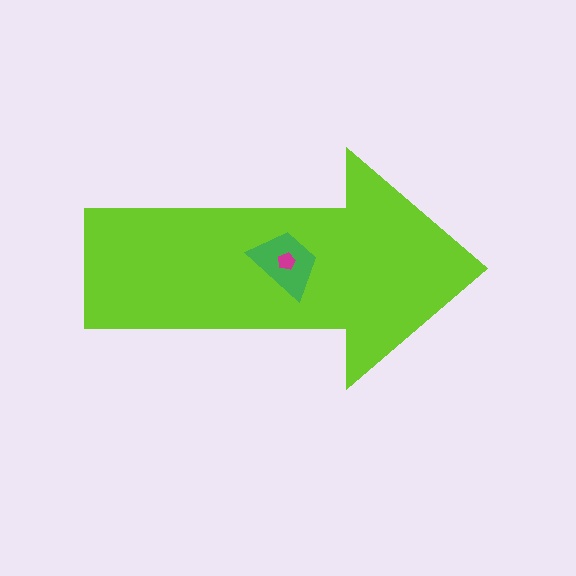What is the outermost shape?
The lime arrow.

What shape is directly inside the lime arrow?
The green trapezoid.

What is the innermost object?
The magenta pentagon.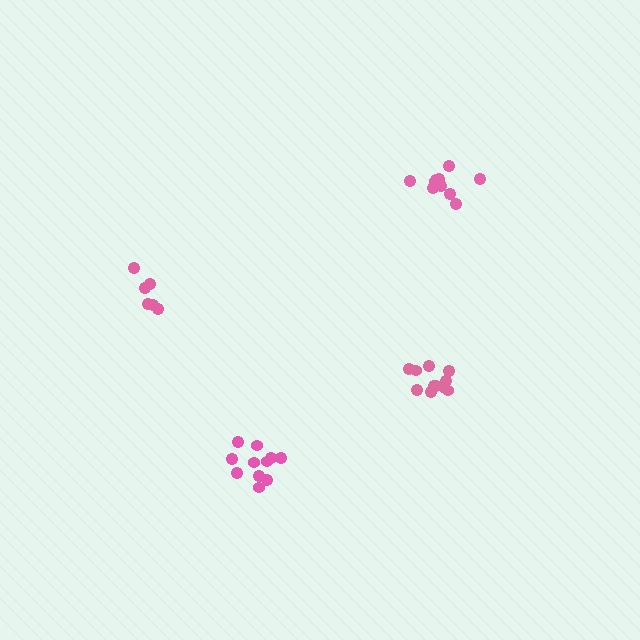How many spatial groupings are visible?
There are 4 spatial groupings.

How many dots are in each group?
Group 1: 6 dots, Group 2: 10 dots, Group 3: 11 dots, Group 4: 11 dots (38 total).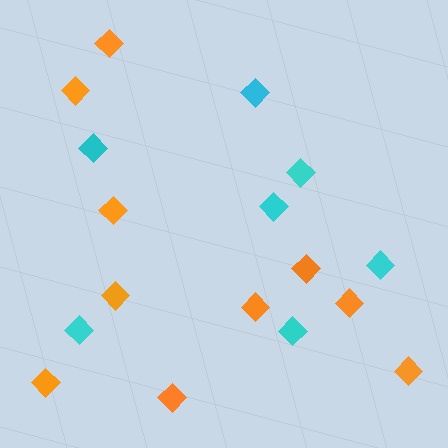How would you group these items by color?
There are 2 groups: one group of cyan diamonds (7) and one group of orange diamonds (10).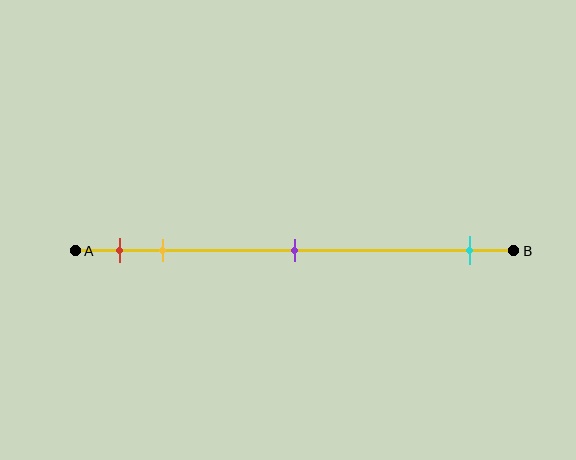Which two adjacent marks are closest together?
The red and yellow marks are the closest adjacent pair.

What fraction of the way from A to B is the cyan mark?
The cyan mark is approximately 90% (0.9) of the way from A to B.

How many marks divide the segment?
There are 4 marks dividing the segment.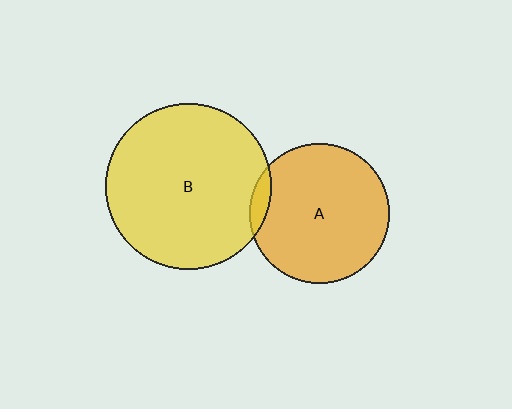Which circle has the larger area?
Circle B (yellow).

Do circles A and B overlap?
Yes.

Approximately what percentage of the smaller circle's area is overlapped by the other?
Approximately 5%.